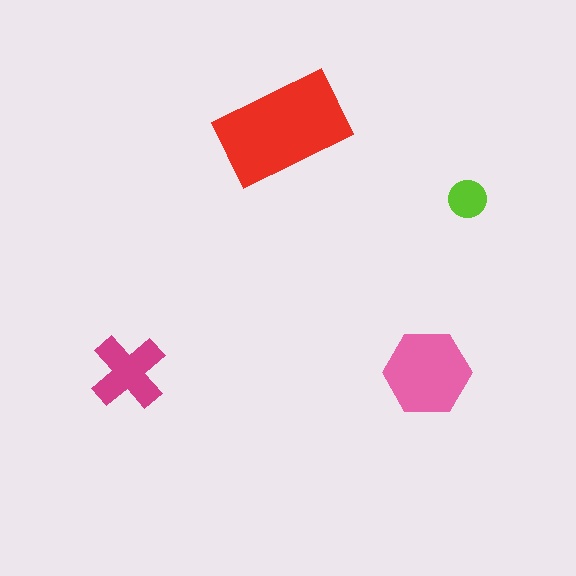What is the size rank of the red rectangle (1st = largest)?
1st.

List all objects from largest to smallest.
The red rectangle, the pink hexagon, the magenta cross, the lime circle.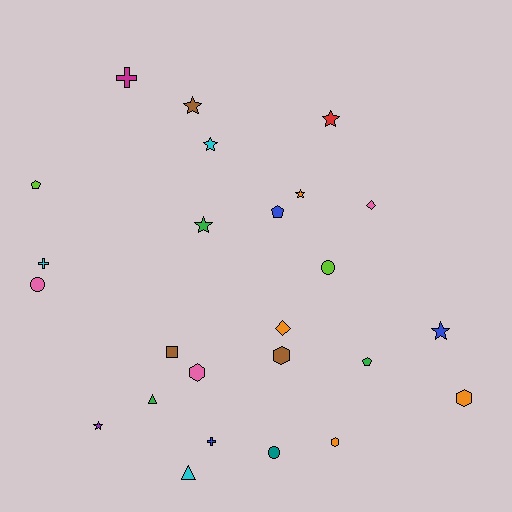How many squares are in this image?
There is 1 square.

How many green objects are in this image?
There are 3 green objects.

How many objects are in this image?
There are 25 objects.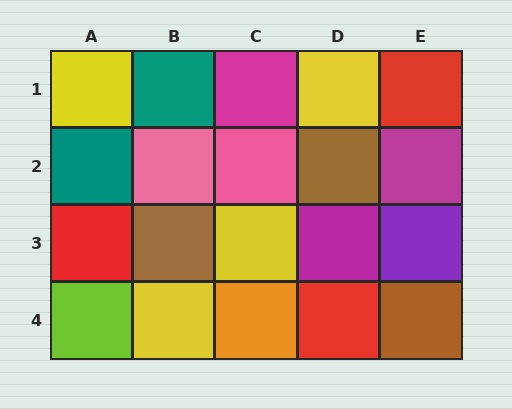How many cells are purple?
1 cell is purple.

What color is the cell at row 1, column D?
Yellow.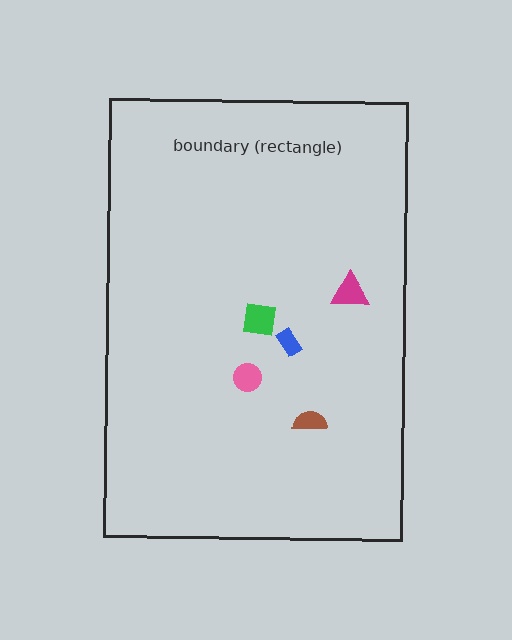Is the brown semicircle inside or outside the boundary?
Inside.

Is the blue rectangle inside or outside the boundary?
Inside.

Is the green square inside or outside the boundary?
Inside.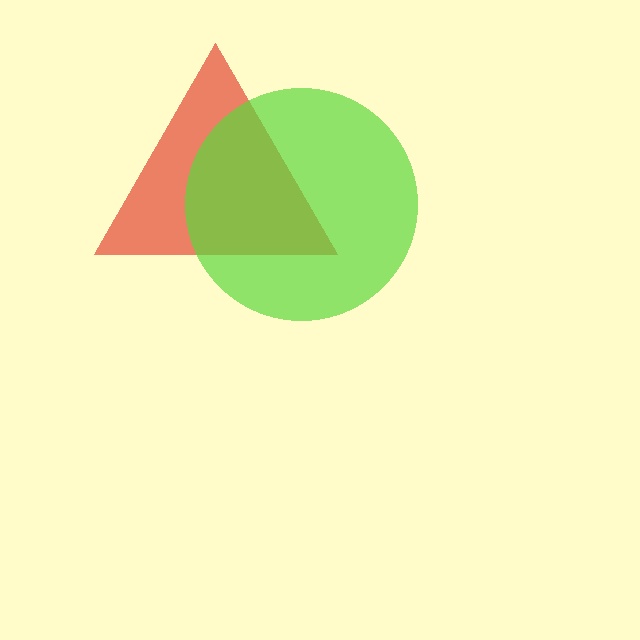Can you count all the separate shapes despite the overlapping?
Yes, there are 2 separate shapes.